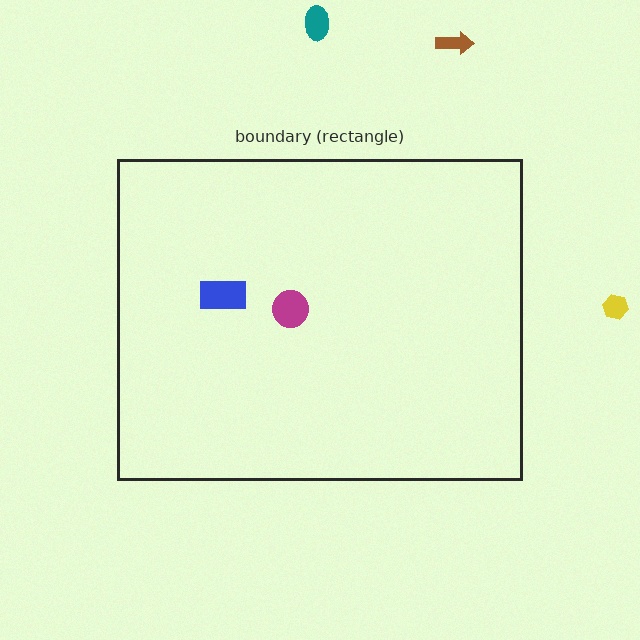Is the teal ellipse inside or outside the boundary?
Outside.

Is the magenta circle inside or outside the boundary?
Inside.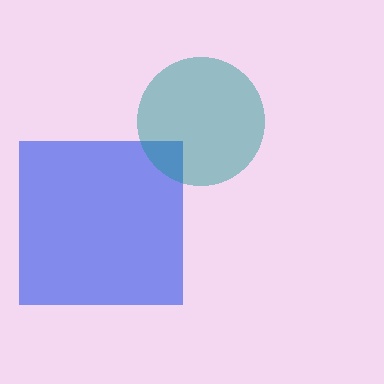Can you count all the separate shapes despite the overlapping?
Yes, there are 2 separate shapes.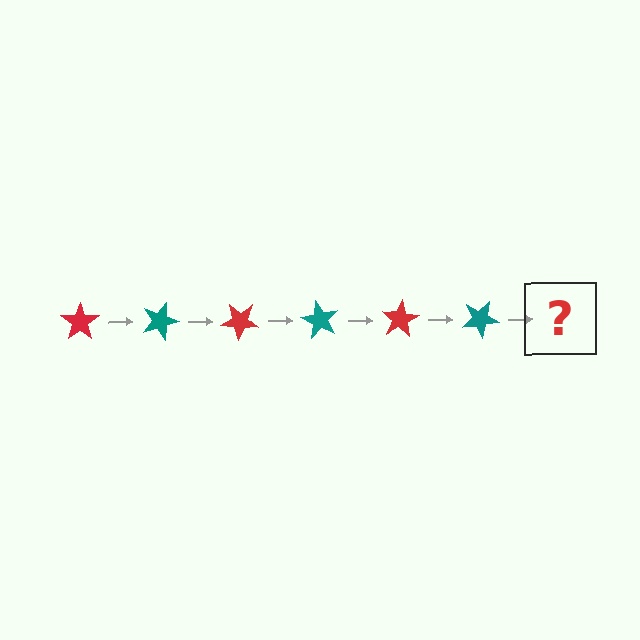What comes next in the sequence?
The next element should be a red star, rotated 120 degrees from the start.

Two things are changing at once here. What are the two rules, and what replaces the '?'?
The two rules are that it rotates 20 degrees each step and the color cycles through red and teal. The '?' should be a red star, rotated 120 degrees from the start.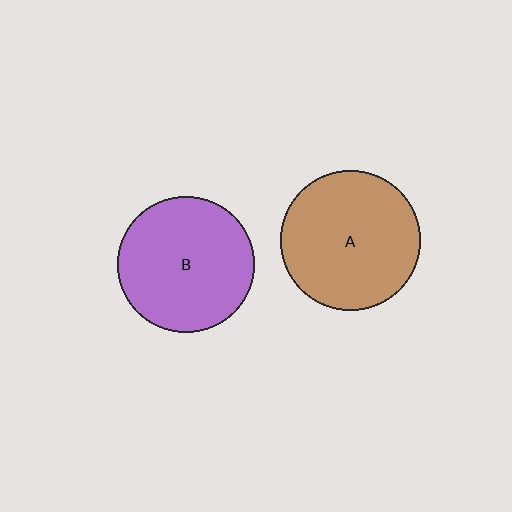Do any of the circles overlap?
No, none of the circles overlap.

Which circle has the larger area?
Circle A (brown).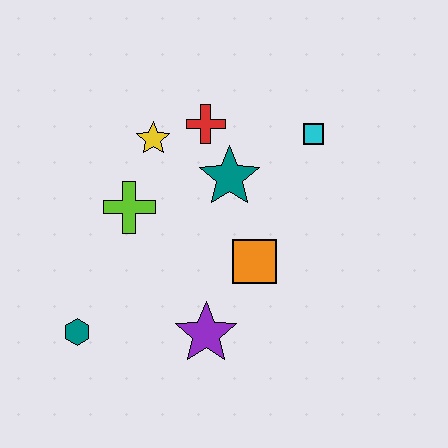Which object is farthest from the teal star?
The teal hexagon is farthest from the teal star.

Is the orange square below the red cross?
Yes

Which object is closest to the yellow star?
The red cross is closest to the yellow star.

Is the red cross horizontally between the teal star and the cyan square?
No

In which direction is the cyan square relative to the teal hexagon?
The cyan square is to the right of the teal hexagon.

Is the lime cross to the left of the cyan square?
Yes